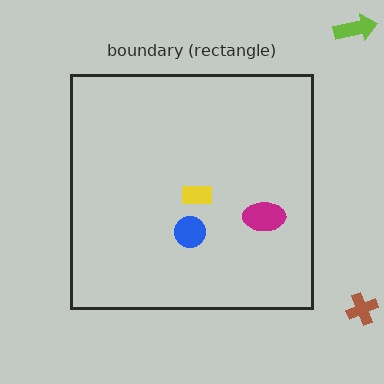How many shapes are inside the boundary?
3 inside, 2 outside.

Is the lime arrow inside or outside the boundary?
Outside.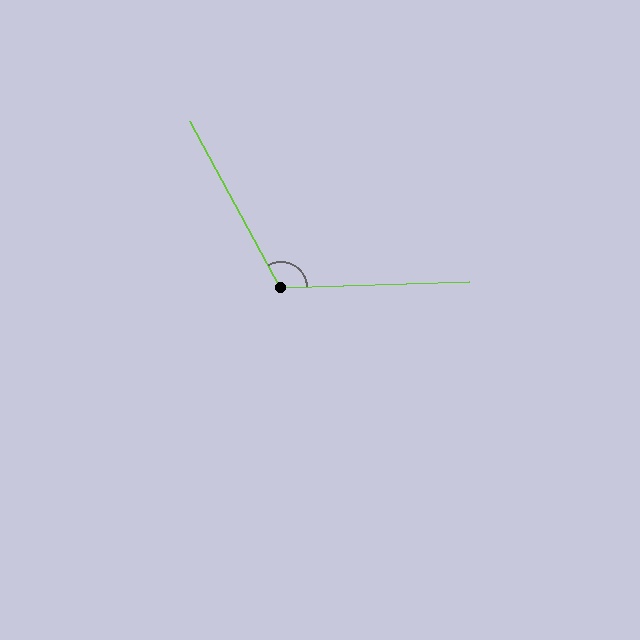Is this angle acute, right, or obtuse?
It is obtuse.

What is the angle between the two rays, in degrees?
Approximately 117 degrees.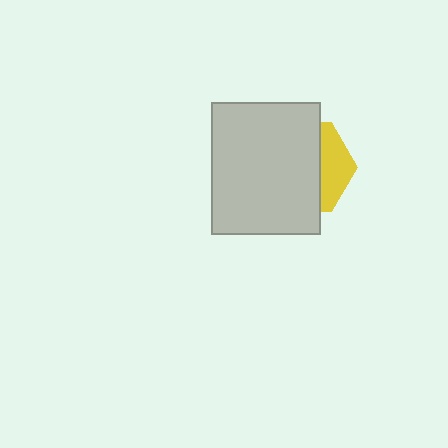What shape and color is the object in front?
The object in front is a light gray rectangle.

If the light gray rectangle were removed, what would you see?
You would see the complete yellow hexagon.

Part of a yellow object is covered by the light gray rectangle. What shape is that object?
It is a hexagon.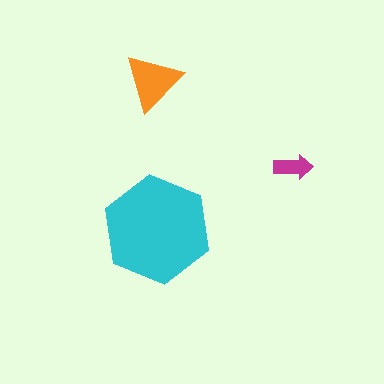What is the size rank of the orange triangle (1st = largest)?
2nd.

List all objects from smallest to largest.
The magenta arrow, the orange triangle, the cyan hexagon.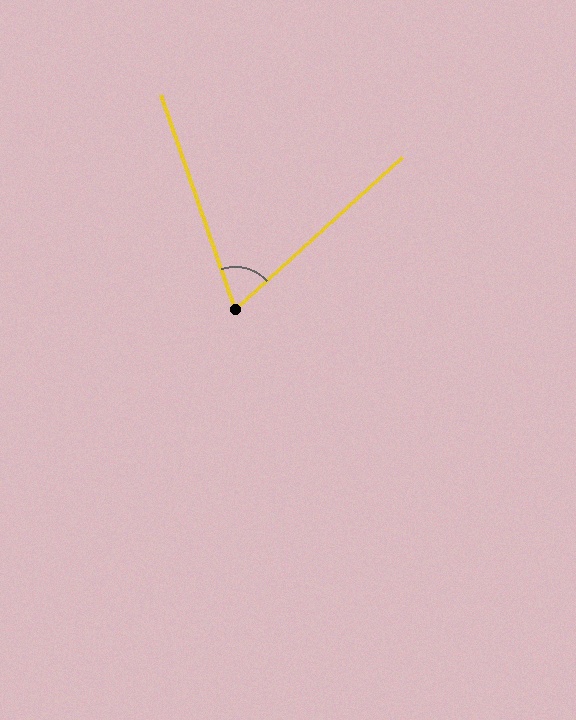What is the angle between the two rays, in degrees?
Approximately 67 degrees.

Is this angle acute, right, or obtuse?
It is acute.